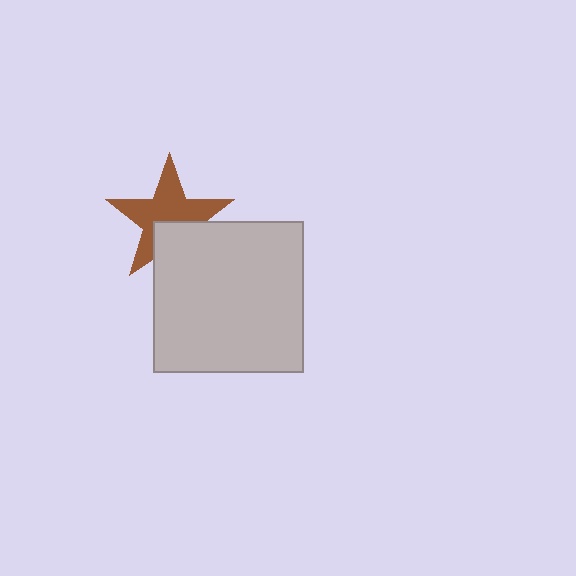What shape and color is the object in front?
The object in front is a light gray square.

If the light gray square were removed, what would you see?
You would see the complete brown star.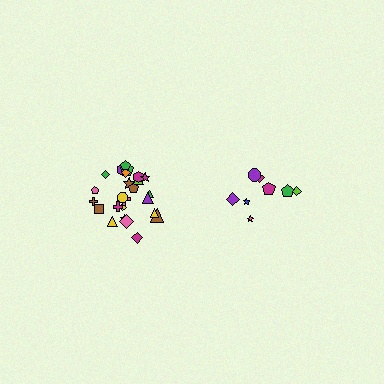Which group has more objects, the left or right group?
The left group.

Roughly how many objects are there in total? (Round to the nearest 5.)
Roughly 35 objects in total.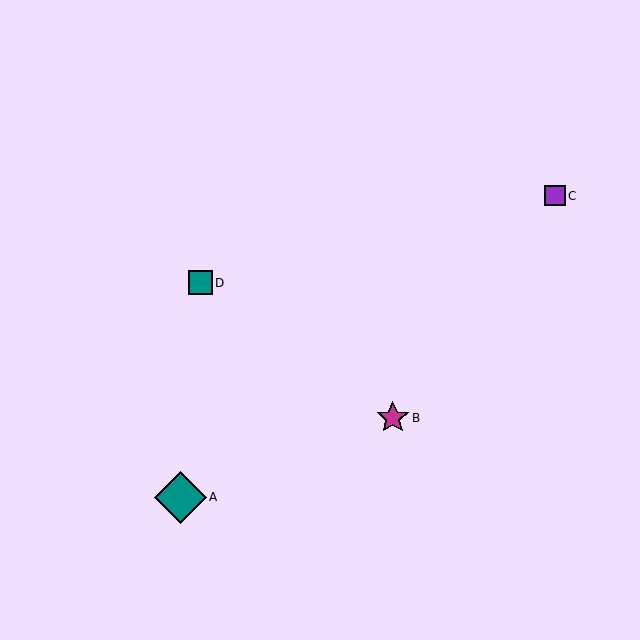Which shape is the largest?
The teal diamond (labeled A) is the largest.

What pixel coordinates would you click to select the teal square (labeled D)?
Click at (200, 283) to select the teal square D.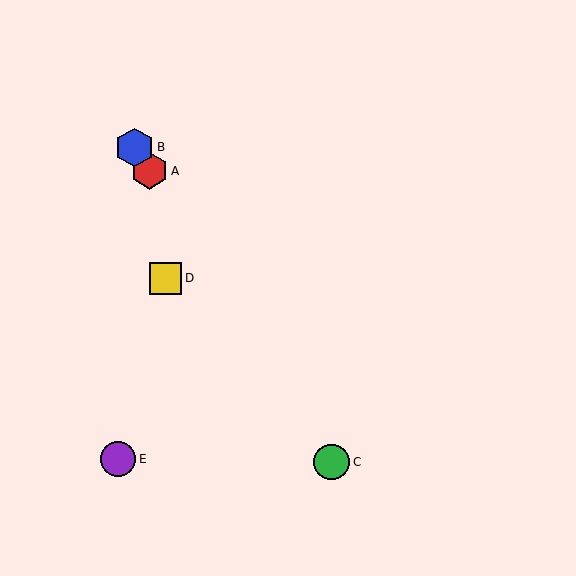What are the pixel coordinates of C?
Object C is at (332, 462).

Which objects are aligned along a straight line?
Objects A, B, C are aligned along a straight line.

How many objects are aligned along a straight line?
3 objects (A, B, C) are aligned along a straight line.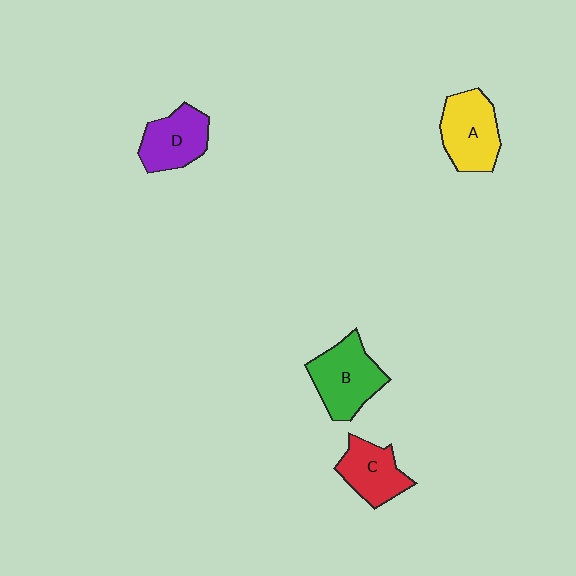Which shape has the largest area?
Shape B (green).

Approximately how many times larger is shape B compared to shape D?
Approximately 1.2 times.